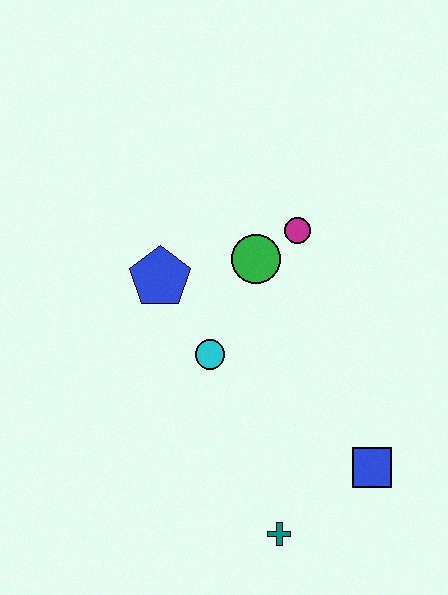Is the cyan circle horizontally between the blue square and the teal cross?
No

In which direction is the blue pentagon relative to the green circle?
The blue pentagon is to the left of the green circle.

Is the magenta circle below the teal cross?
No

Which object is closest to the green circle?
The magenta circle is closest to the green circle.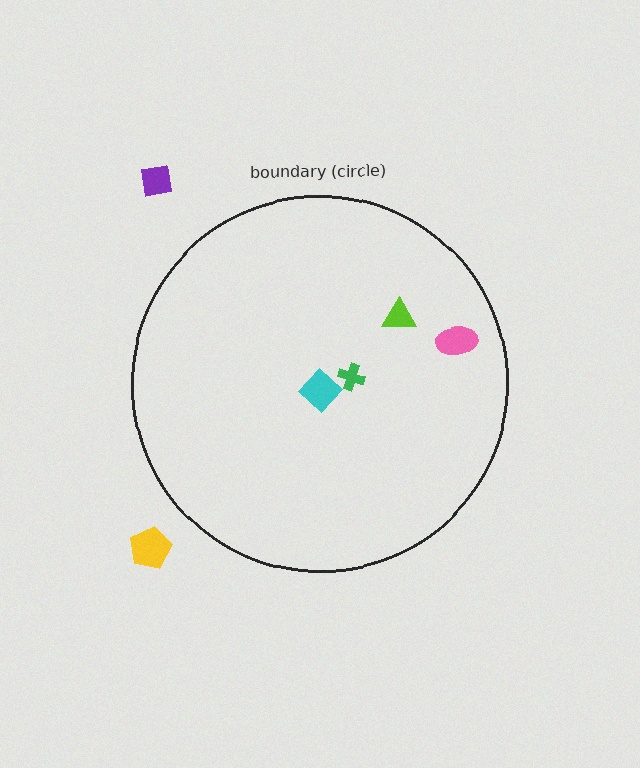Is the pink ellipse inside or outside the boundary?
Inside.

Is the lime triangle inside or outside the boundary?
Inside.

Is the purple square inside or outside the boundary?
Outside.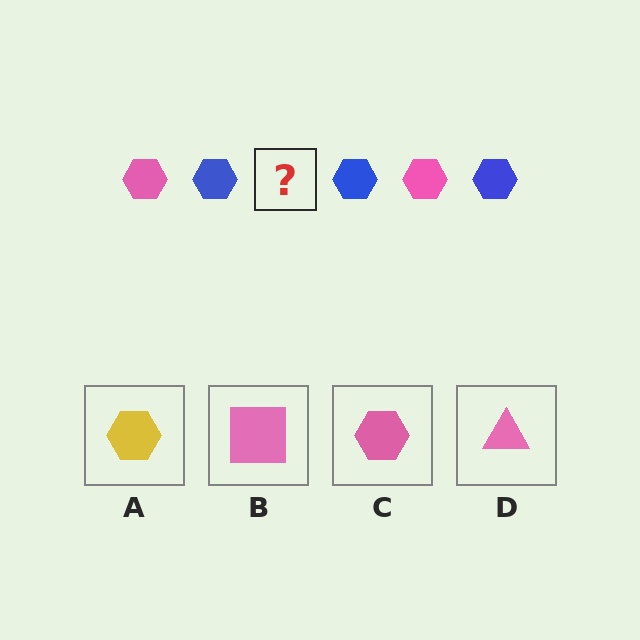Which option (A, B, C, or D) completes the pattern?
C.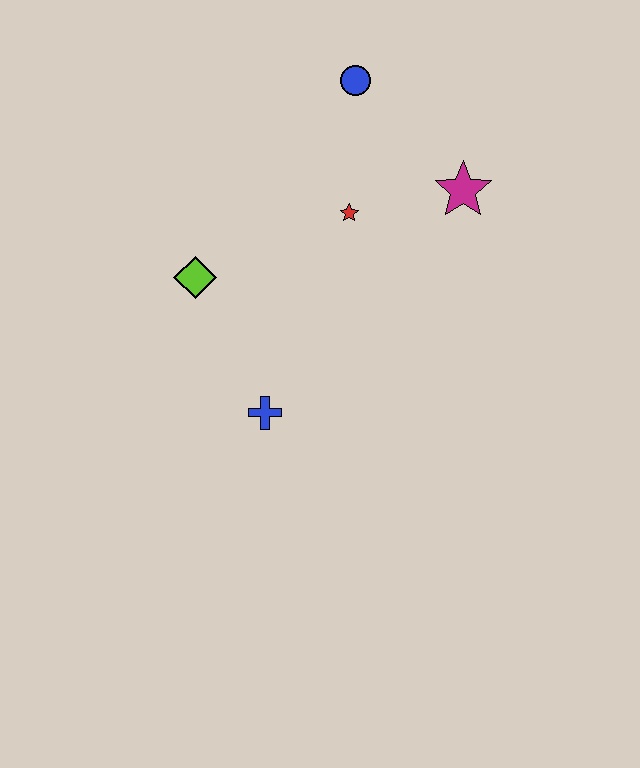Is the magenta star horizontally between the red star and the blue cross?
No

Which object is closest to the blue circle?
The red star is closest to the blue circle.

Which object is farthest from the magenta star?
The blue cross is farthest from the magenta star.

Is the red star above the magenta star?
No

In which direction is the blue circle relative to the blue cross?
The blue circle is above the blue cross.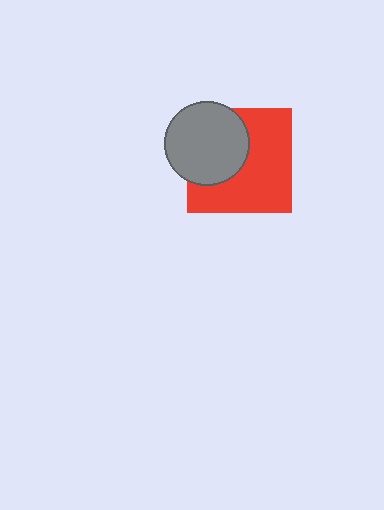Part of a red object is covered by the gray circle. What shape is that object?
It is a square.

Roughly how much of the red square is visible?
About half of it is visible (roughly 61%).